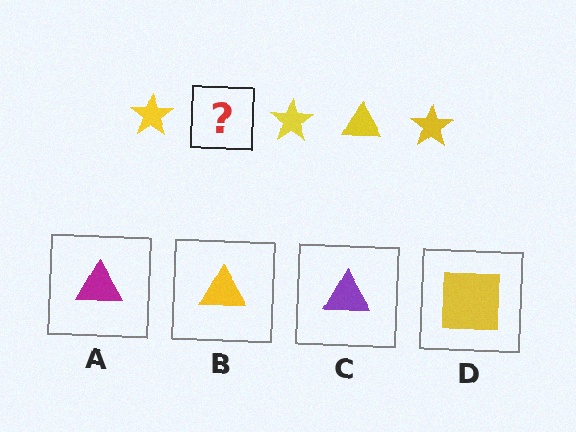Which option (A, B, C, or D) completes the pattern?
B.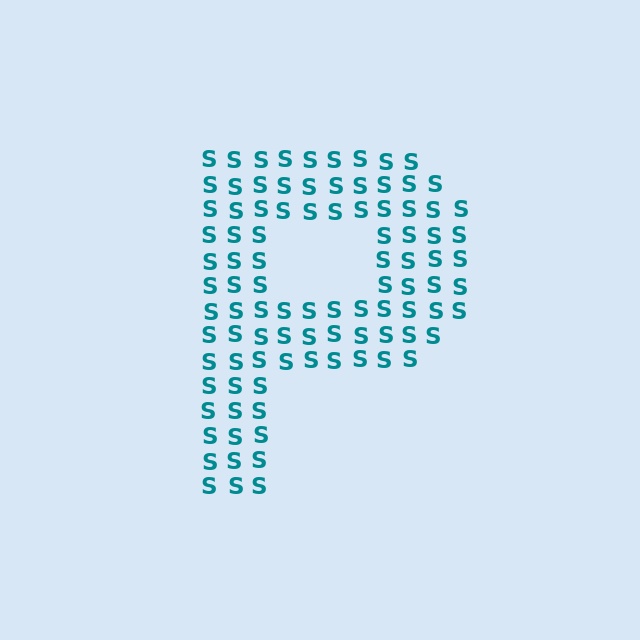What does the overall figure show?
The overall figure shows the letter P.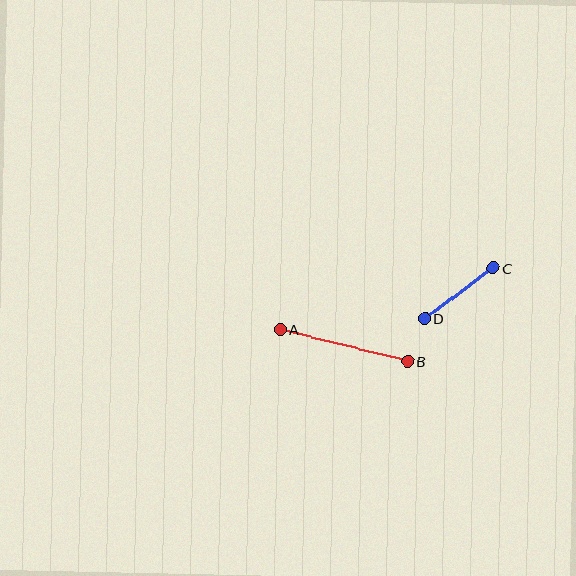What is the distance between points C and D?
The distance is approximately 85 pixels.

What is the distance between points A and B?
The distance is approximately 131 pixels.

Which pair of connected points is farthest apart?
Points A and B are farthest apart.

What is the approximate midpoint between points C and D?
The midpoint is at approximately (459, 293) pixels.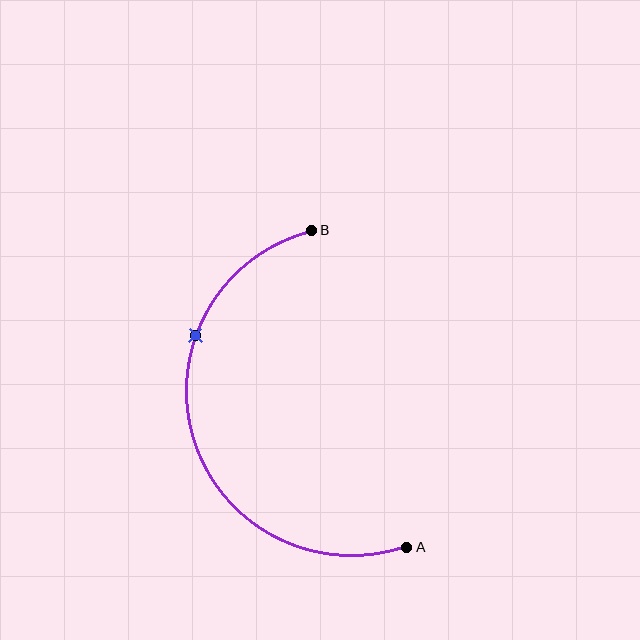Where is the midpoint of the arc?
The arc midpoint is the point on the curve farthest from the straight line joining A and B. It sits to the left of that line.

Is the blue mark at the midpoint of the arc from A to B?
No. The blue mark lies on the arc but is closer to endpoint B. The arc midpoint would be at the point on the curve equidistant along the arc from both A and B.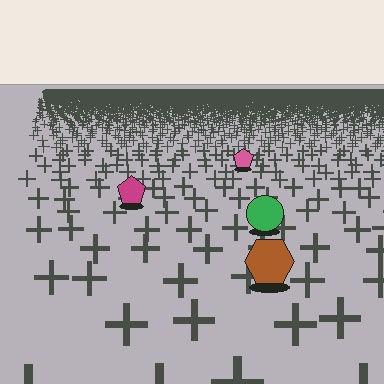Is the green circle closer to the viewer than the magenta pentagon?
Yes. The green circle is closer — you can tell from the texture gradient: the ground texture is coarser near it.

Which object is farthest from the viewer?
The pink pentagon is farthest from the viewer. It appears smaller and the ground texture around it is denser.